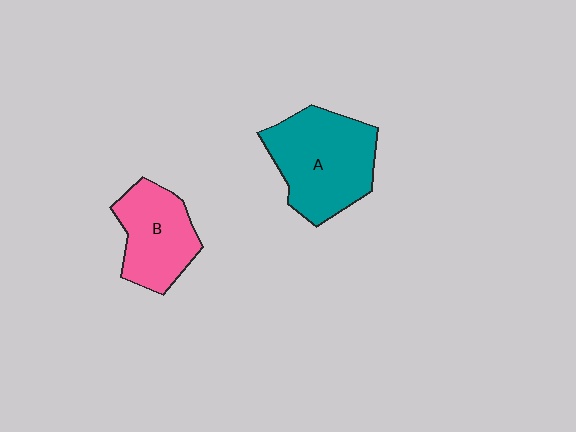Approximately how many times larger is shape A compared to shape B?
Approximately 1.4 times.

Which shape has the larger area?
Shape A (teal).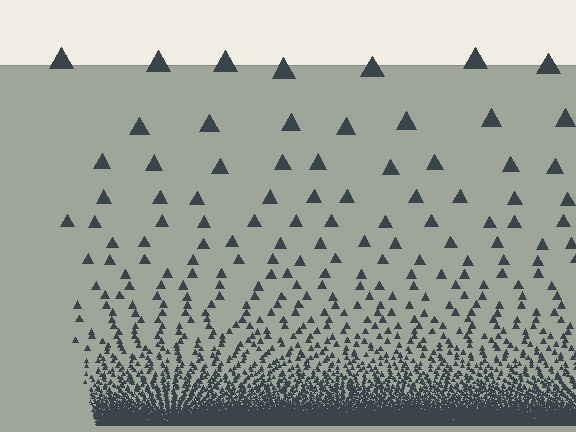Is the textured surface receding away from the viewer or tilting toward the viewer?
The surface appears to tilt toward the viewer. Texture elements get larger and sparser toward the top.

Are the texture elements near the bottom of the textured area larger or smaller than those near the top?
Smaller. The gradient is inverted — elements near the bottom are smaller and denser.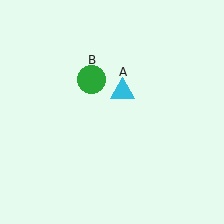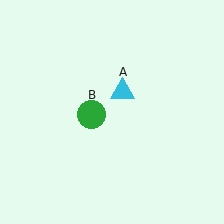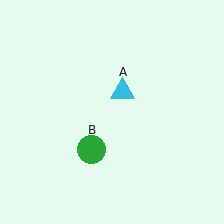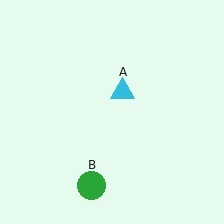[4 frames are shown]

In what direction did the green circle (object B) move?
The green circle (object B) moved down.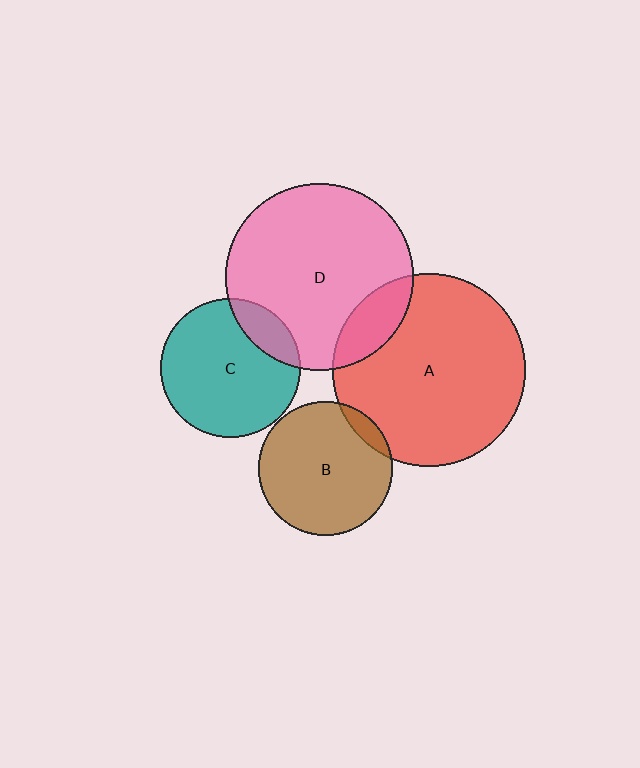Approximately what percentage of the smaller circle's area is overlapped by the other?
Approximately 15%.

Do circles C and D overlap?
Yes.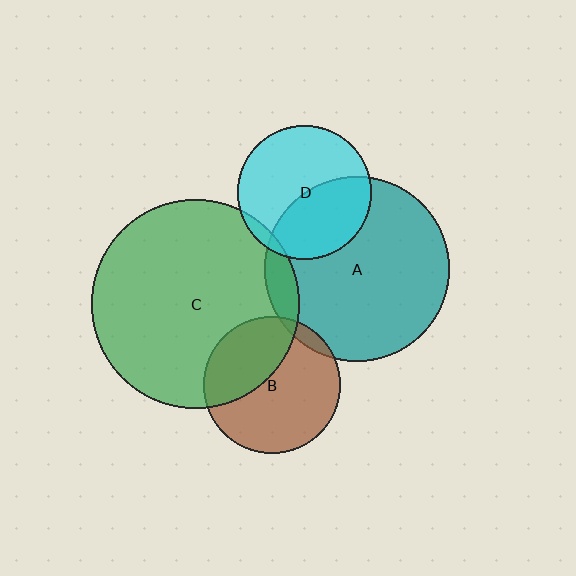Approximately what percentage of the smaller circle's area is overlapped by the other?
Approximately 40%.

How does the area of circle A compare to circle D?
Approximately 1.9 times.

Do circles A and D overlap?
Yes.